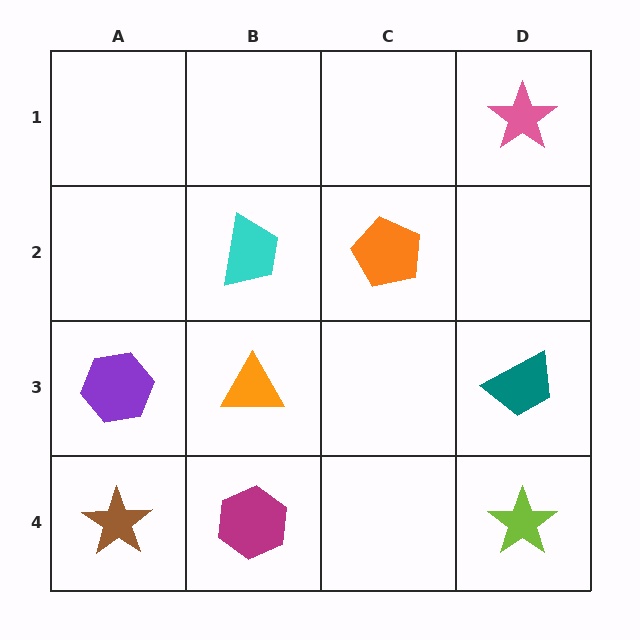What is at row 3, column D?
A teal trapezoid.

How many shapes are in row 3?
3 shapes.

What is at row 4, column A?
A brown star.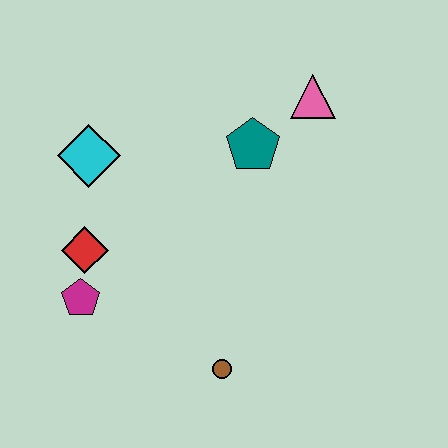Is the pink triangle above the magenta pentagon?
Yes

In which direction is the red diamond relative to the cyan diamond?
The red diamond is below the cyan diamond.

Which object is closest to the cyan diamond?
The red diamond is closest to the cyan diamond.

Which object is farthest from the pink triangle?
The magenta pentagon is farthest from the pink triangle.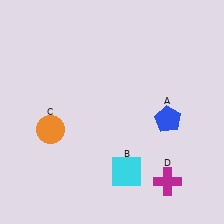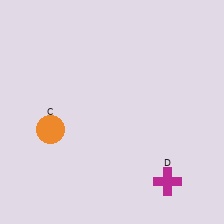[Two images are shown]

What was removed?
The blue pentagon (A), the cyan square (B) were removed in Image 2.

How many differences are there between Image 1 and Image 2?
There are 2 differences between the two images.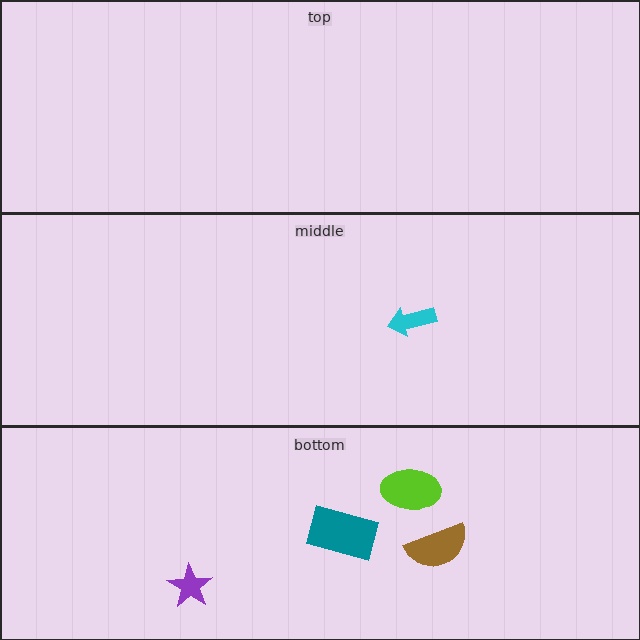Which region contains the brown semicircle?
The bottom region.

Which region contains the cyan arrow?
The middle region.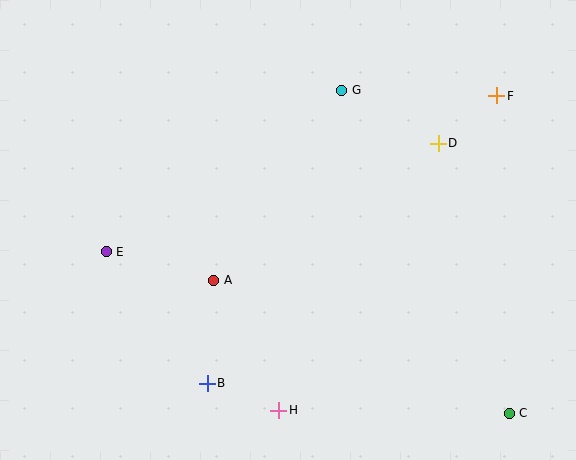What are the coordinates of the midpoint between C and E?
The midpoint between C and E is at (308, 333).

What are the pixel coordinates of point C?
Point C is at (509, 414).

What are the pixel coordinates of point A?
Point A is at (214, 280).